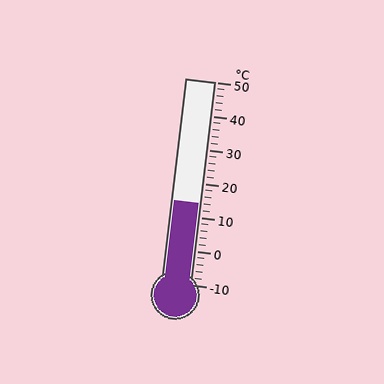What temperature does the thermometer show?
The thermometer shows approximately 14°C.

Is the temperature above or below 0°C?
The temperature is above 0°C.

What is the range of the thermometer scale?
The thermometer scale ranges from -10°C to 50°C.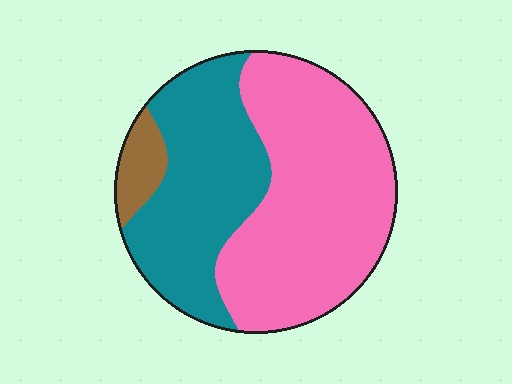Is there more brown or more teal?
Teal.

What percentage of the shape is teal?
Teal takes up between a third and a half of the shape.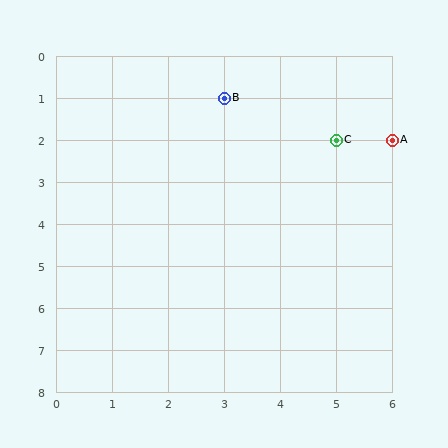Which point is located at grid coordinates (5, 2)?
Point C is at (5, 2).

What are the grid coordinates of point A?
Point A is at grid coordinates (6, 2).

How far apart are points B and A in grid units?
Points B and A are 3 columns and 1 row apart (about 3.2 grid units diagonally).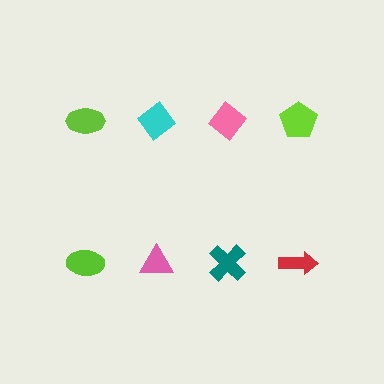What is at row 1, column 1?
A lime ellipse.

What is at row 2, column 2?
A pink triangle.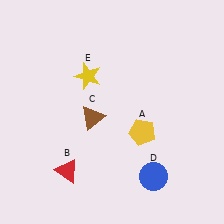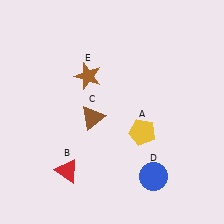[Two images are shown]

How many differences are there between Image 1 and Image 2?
There is 1 difference between the two images.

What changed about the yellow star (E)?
In Image 1, E is yellow. In Image 2, it changed to brown.